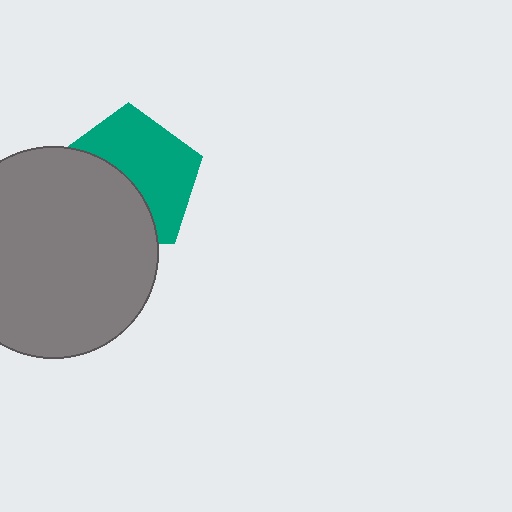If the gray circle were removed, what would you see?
You would see the complete teal pentagon.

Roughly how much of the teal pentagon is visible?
About half of it is visible (roughly 55%).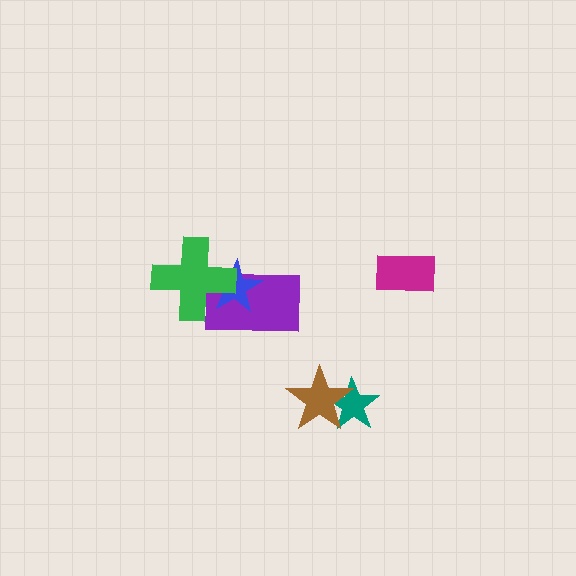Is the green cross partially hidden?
No, no other shape covers it.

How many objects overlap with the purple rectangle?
2 objects overlap with the purple rectangle.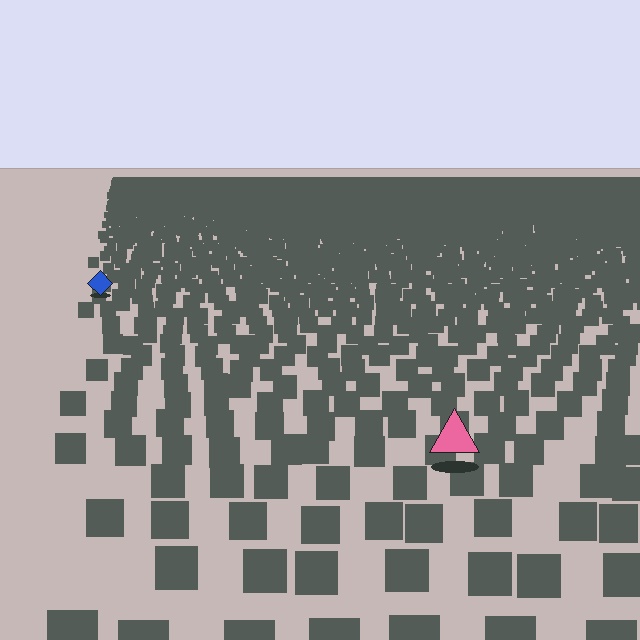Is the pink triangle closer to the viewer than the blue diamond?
Yes. The pink triangle is closer — you can tell from the texture gradient: the ground texture is coarser near it.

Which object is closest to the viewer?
The pink triangle is closest. The texture marks near it are larger and more spread out.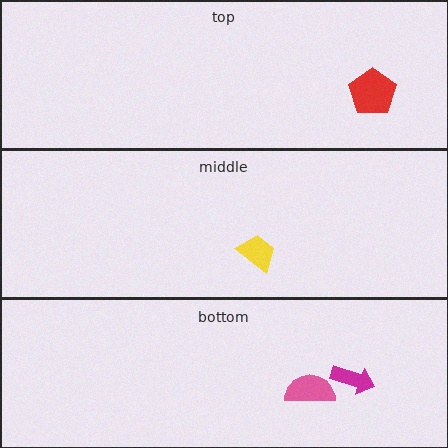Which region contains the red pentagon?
The top region.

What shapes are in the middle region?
The yellow trapezoid.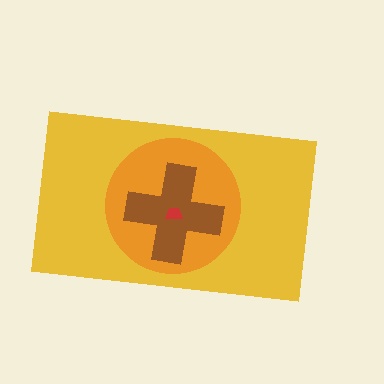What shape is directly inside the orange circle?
The brown cross.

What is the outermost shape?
The yellow rectangle.